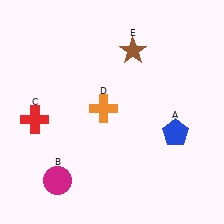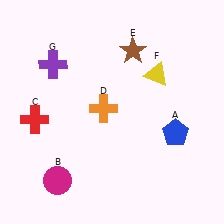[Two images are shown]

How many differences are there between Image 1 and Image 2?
There are 2 differences between the two images.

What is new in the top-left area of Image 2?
A purple cross (G) was added in the top-left area of Image 2.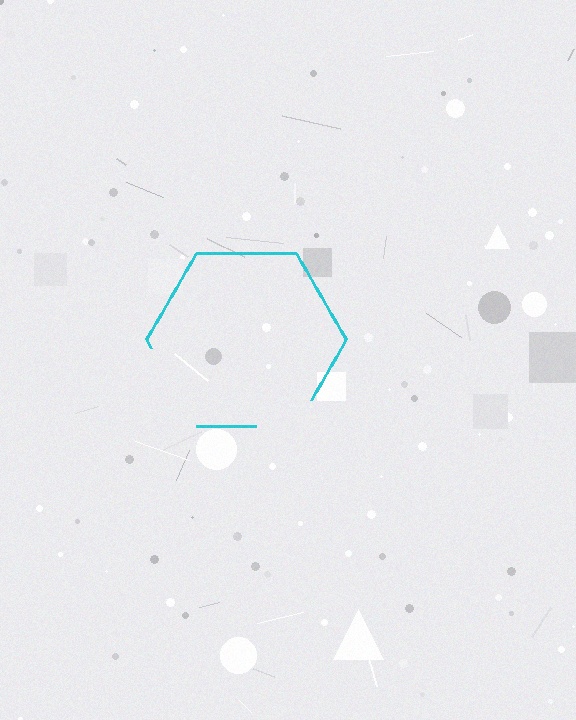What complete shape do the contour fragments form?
The contour fragments form a hexagon.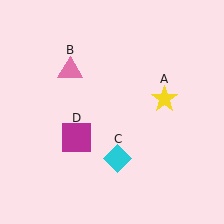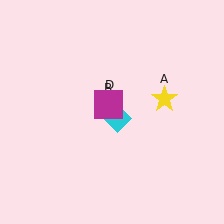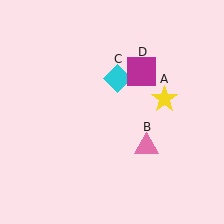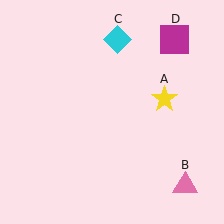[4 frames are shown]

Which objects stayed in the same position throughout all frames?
Yellow star (object A) remained stationary.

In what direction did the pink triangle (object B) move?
The pink triangle (object B) moved down and to the right.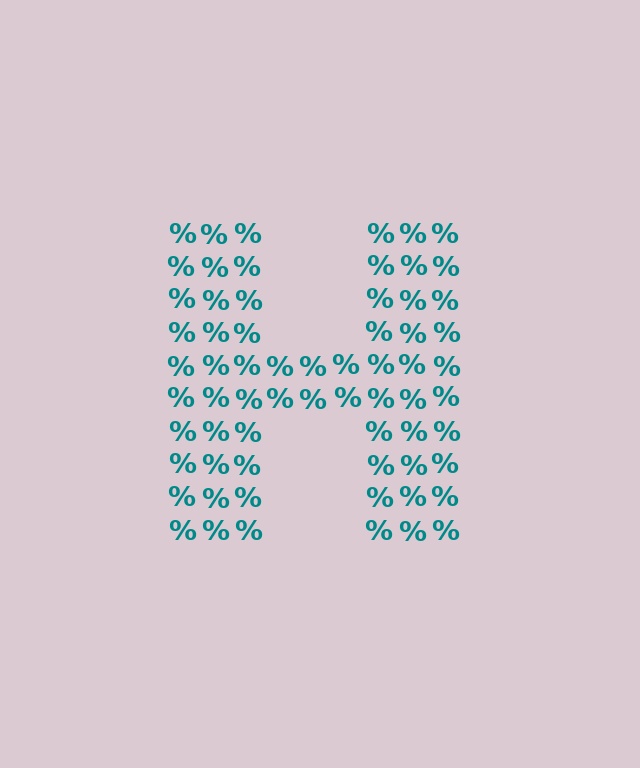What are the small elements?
The small elements are percent signs.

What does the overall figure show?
The overall figure shows the letter H.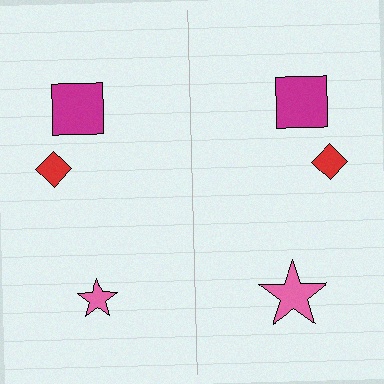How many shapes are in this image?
There are 6 shapes in this image.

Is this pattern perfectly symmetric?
No, the pattern is not perfectly symmetric. The pink star on the right side has a different size than its mirror counterpart.